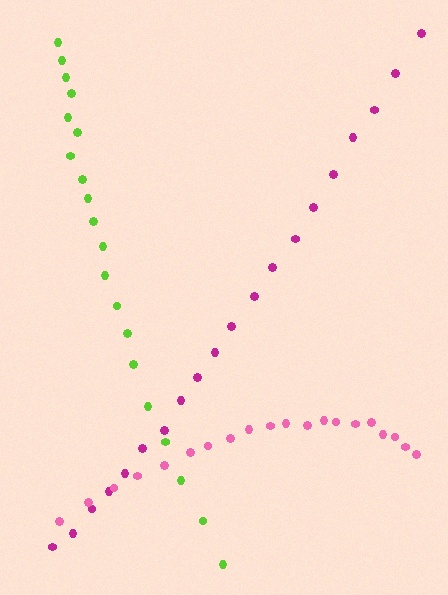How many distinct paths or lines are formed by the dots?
There are 3 distinct paths.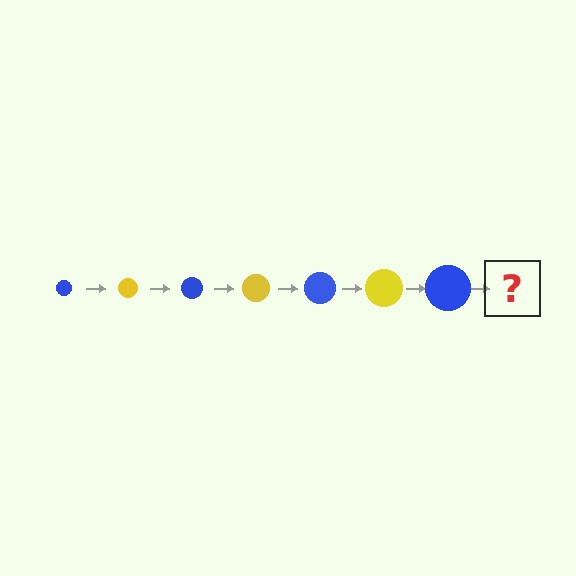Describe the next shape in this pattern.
It should be a yellow circle, larger than the previous one.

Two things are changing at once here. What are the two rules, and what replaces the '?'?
The two rules are that the circle grows larger each step and the color cycles through blue and yellow. The '?' should be a yellow circle, larger than the previous one.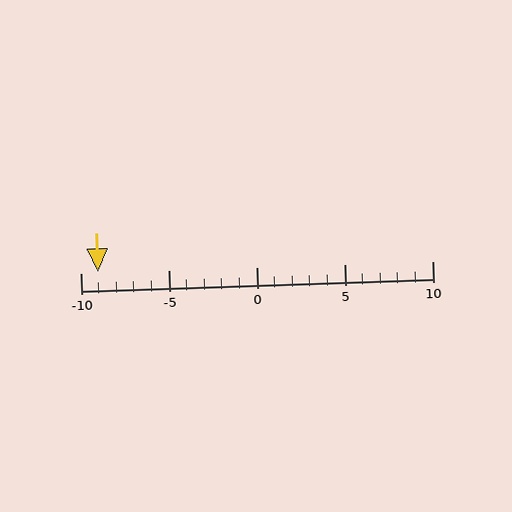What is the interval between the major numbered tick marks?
The major tick marks are spaced 5 units apart.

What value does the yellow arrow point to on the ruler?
The yellow arrow points to approximately -9.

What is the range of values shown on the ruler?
The ruler shows values from -10 to 10.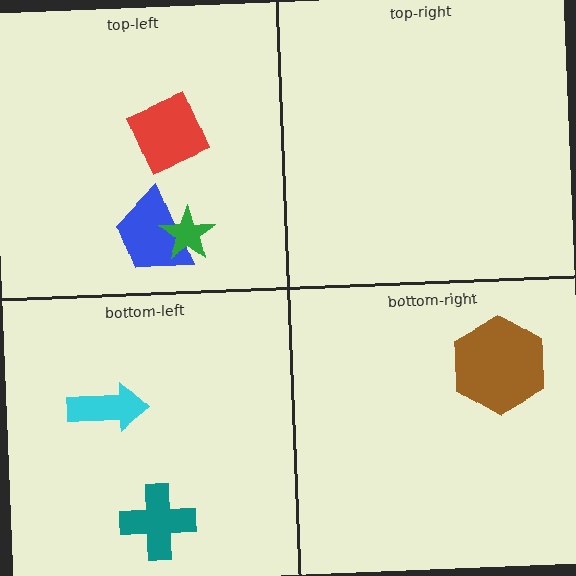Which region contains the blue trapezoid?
The top-left region.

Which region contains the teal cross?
The bottom-left region.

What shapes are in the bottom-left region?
The teal cross, the cyan arrow.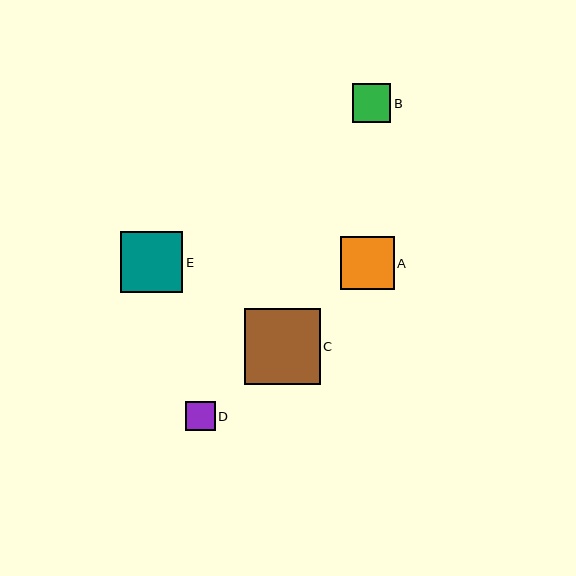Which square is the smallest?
Square D is the smallest with a size of approximately 30 pixels.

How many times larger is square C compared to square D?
Square C is approximately 2.6 times the size of square D.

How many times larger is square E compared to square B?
Square E is approximately 1.6 times the size of square B.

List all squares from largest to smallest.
From largest to smallest: C, E, A, B, D.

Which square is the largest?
Square C is the largest with a size of approximately 76 pixels.